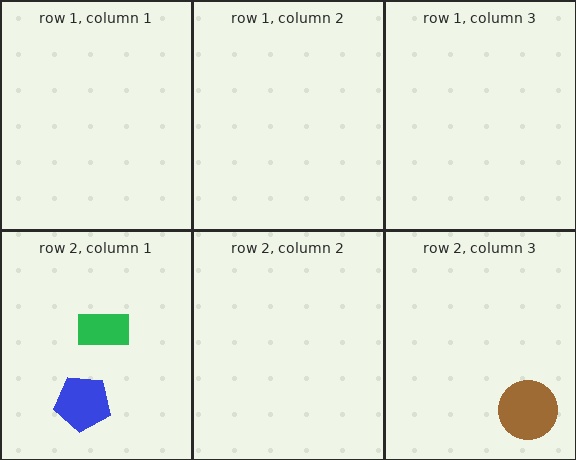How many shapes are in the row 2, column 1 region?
2.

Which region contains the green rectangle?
The row 2, column 1 region.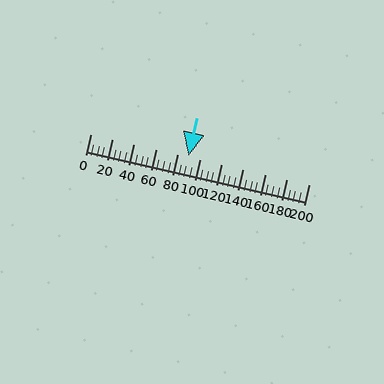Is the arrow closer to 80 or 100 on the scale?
The arrow is closer to 100.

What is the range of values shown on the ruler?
The ruler shows values from 0 to 200.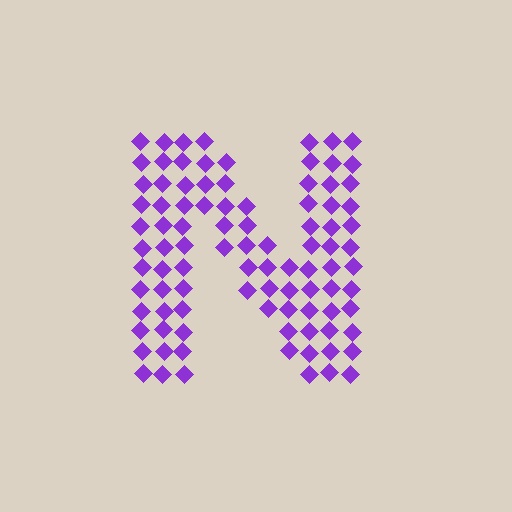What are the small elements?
The small elements are diamonds.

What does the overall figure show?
The overall figure shows the letter N.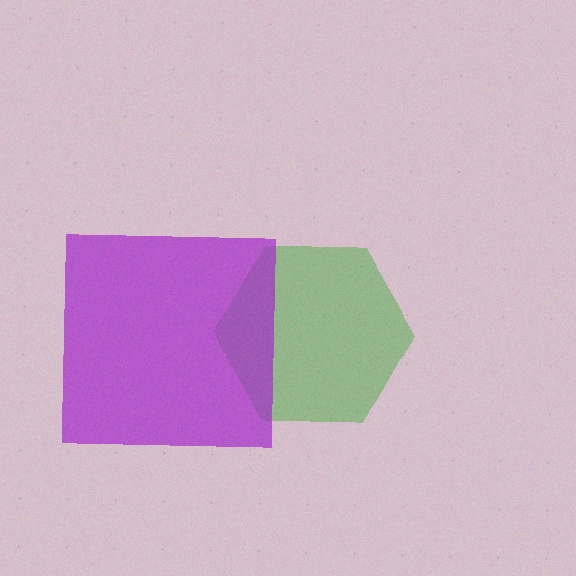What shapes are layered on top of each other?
The layered shapes are: a green hexagon, a purple square.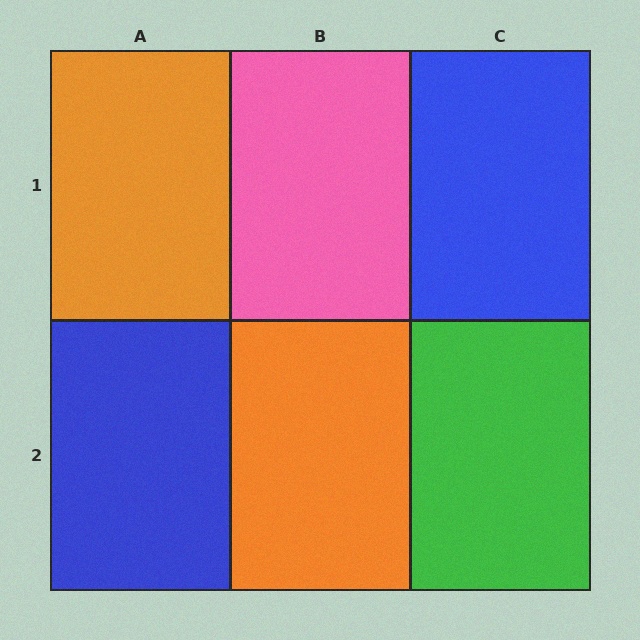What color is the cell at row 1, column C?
Blue.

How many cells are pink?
1 cell is pink.